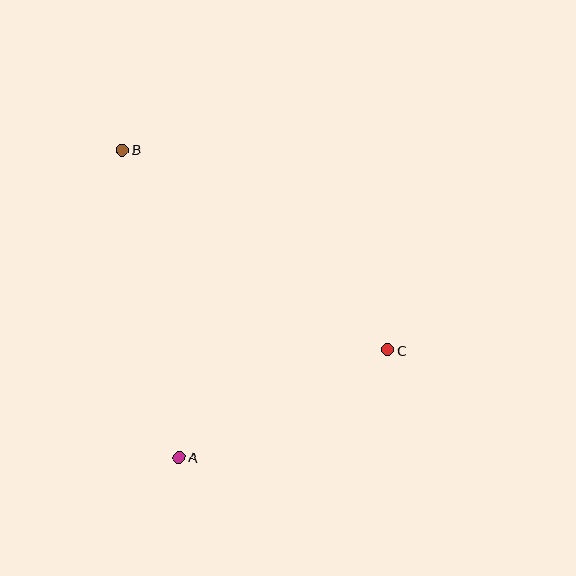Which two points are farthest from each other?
Points B and C are farthest from each other.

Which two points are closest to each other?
Points A and C are closest to each other.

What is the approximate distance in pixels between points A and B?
The distance between A and B is approximately 312 pixels.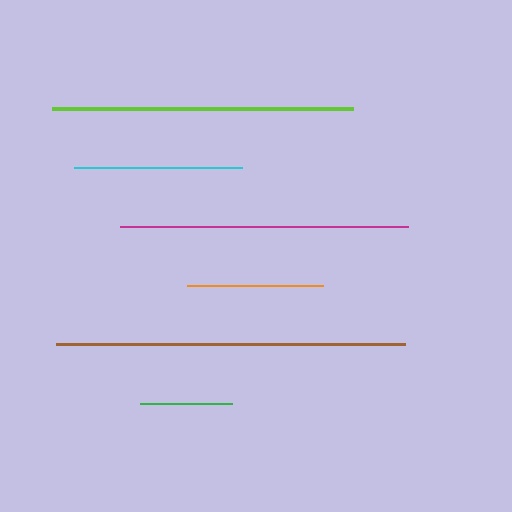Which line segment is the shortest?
The green line is the shortest at approximately 92 pixels.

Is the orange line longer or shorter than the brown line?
The brown line is longer than the orange line.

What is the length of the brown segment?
The brown segment is approximately 349 pixels long.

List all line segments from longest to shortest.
From longest to shortest: brown, lime, magenta, cyan, orange, green.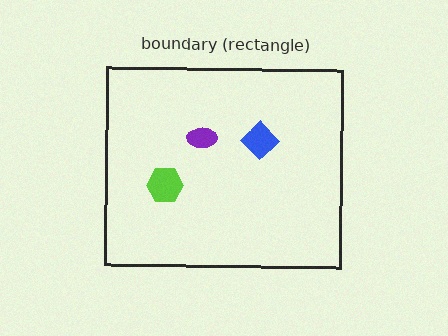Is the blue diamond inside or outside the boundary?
Inside.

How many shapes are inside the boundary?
3 inside, 0 outside.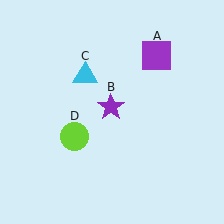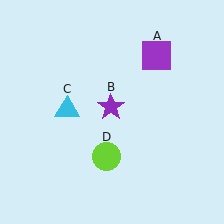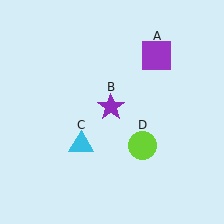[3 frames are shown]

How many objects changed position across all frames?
2 objects changed position: cyan triangle (object C), lime circle (object D).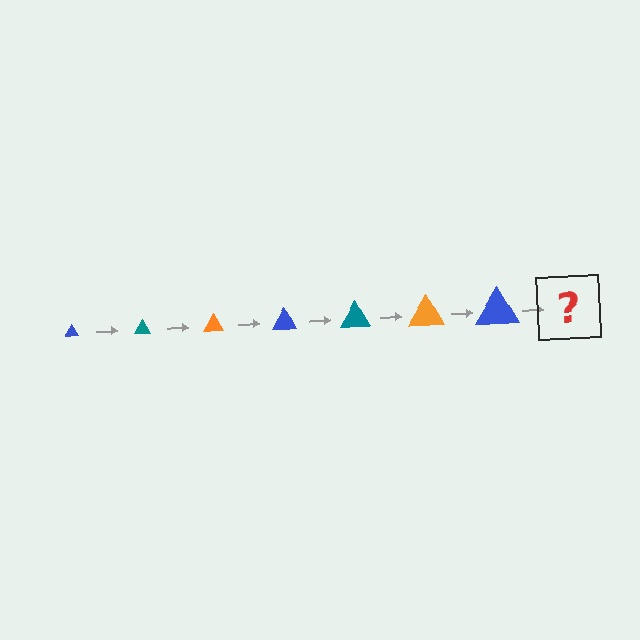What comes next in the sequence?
The next element should be a teal triangle, larger than the previous one.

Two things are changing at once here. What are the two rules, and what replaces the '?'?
The two rules are that the triangle grows larger each step and the color cycles through blue, teal, and orange. The '?' should be a teal triangle, larger than the previous one.